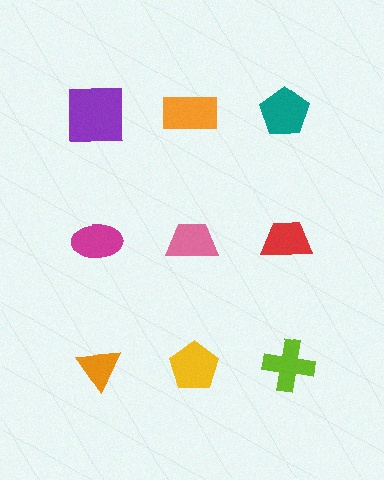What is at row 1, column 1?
A purple square.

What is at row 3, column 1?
An orange triangle.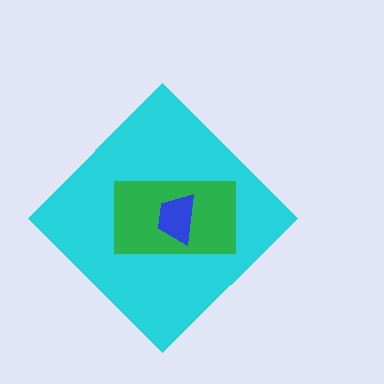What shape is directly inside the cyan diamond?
The green rectangle.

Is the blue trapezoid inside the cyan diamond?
Yes.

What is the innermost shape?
The blue trapezoid.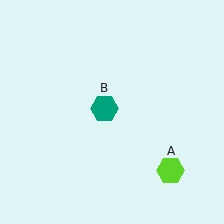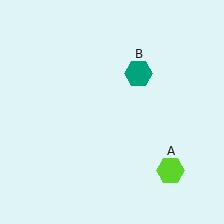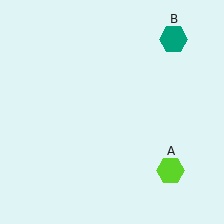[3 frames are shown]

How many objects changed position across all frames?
1 object changed position: teal hexagon (object B).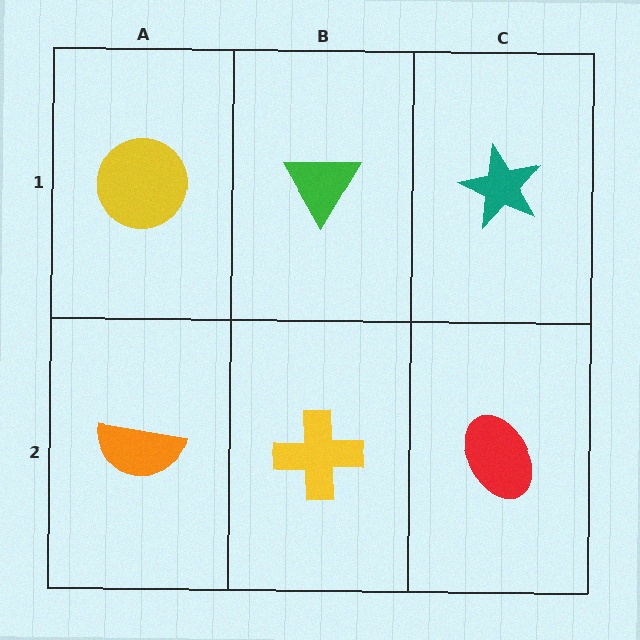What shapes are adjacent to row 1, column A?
An orange semicircle (row 2, column A), a green triangle (row 1, column B).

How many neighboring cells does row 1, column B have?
3.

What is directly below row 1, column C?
A red ellipse.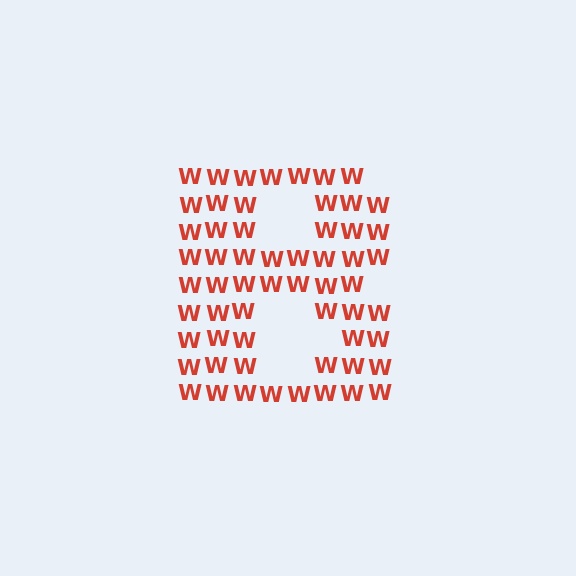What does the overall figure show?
The overall figure shows the letter B.